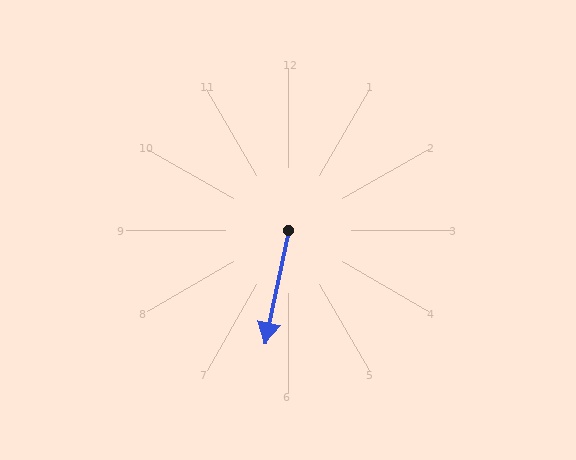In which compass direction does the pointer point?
South.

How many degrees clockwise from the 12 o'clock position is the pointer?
Approximately 192 degrees.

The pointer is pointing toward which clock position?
Roughly 6 o'clock.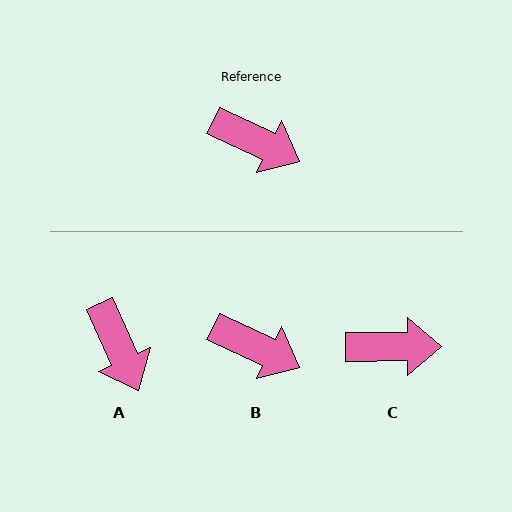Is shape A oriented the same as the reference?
No, it is off by about 40 degrees.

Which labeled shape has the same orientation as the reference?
B.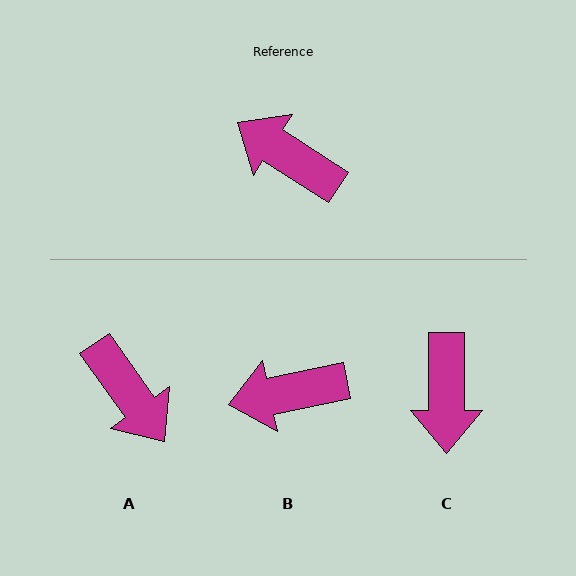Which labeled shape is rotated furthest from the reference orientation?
A, about 158 degrees away.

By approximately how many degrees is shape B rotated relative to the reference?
Approximately 44 degrees counter-clockwise.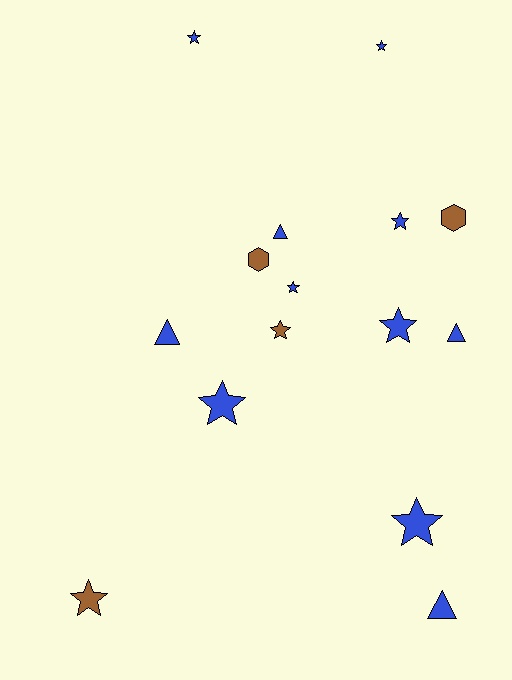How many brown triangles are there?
There are no brown triangles.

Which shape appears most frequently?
Star, with 9 objects.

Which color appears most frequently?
Blue, with 11 objects.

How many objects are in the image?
There are 15 objects.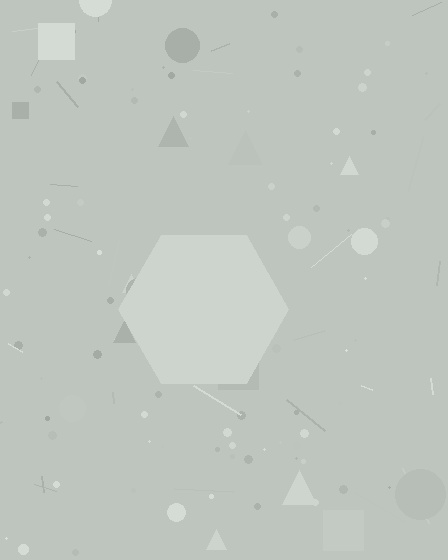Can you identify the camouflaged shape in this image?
The camouflaged shape is a hexagon.